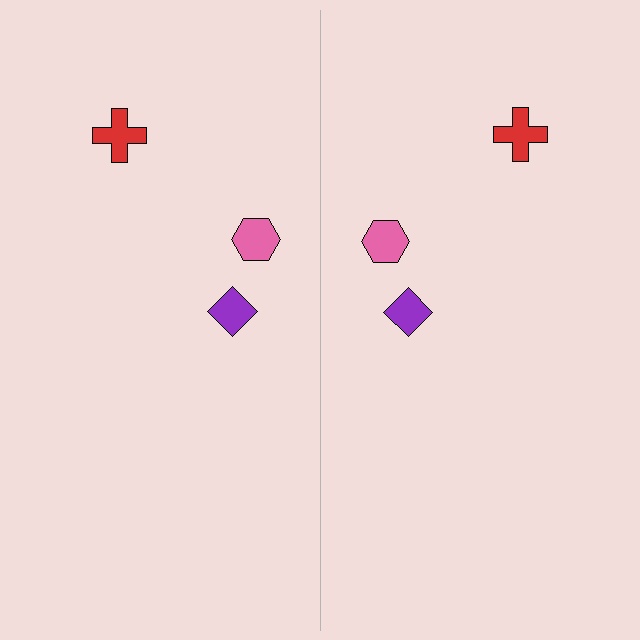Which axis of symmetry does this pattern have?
The pattern has a vertical axis of symmetry running through the center of the image.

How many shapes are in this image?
There are 6 shapes in this image.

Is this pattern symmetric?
Yes, this pattern has bilateral (reflection) symmetry.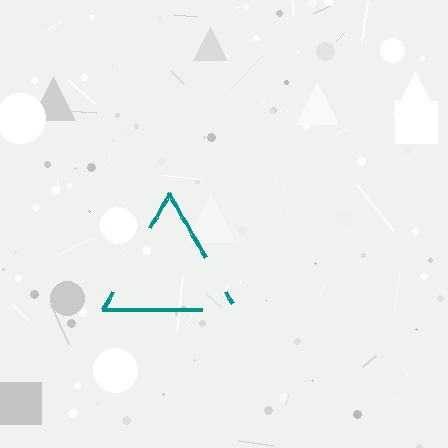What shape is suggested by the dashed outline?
The dashed outline suggests a triangle.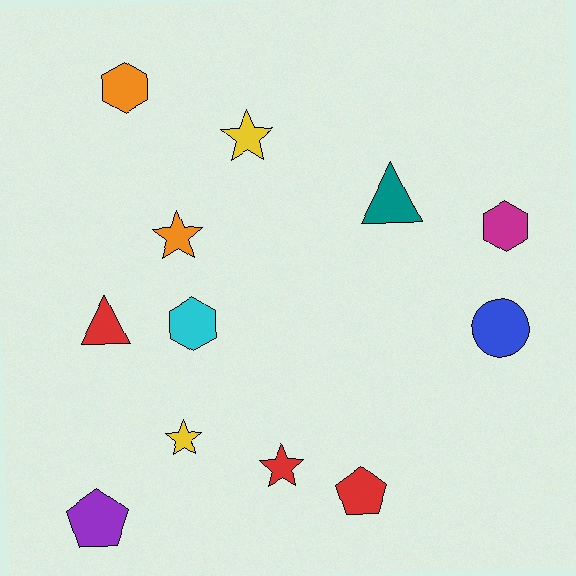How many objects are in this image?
There are 12 objects.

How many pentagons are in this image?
There are 2 pentagons.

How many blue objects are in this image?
There is 1 blue object.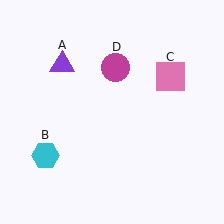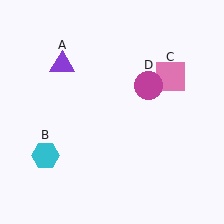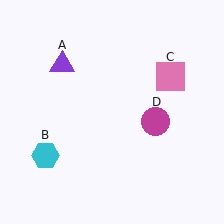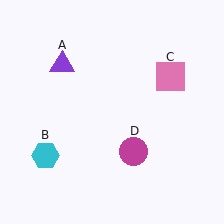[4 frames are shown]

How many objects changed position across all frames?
1 object changed position: magenta circle (object D).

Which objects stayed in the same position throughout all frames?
Purple triangle (object A) and cyan hexagon (object B) and pink square (object C) remained stationary.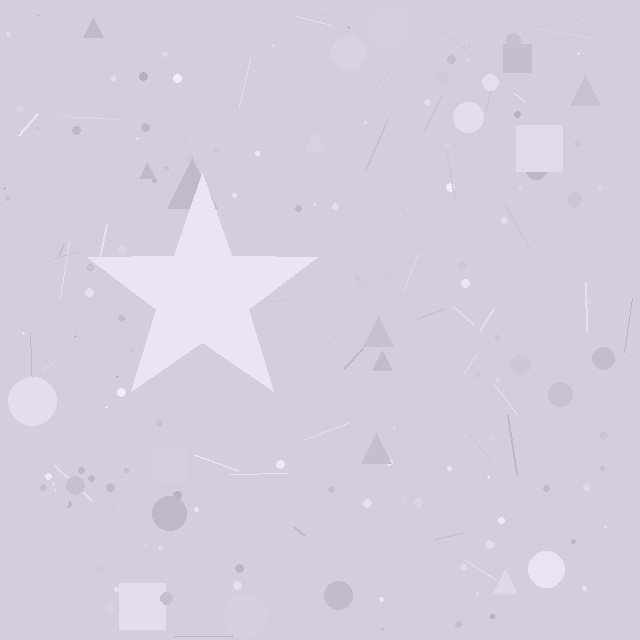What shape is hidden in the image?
A star is hidden in the image.